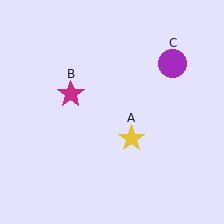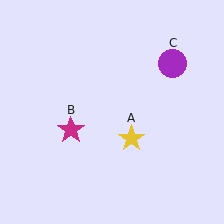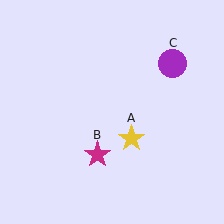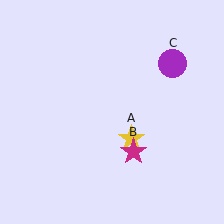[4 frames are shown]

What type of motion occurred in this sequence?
The magenta star (object B) rotated counterclockwise around the center of the scene.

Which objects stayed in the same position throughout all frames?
Yellow star (object A) and purple circle (object C) remained stationary.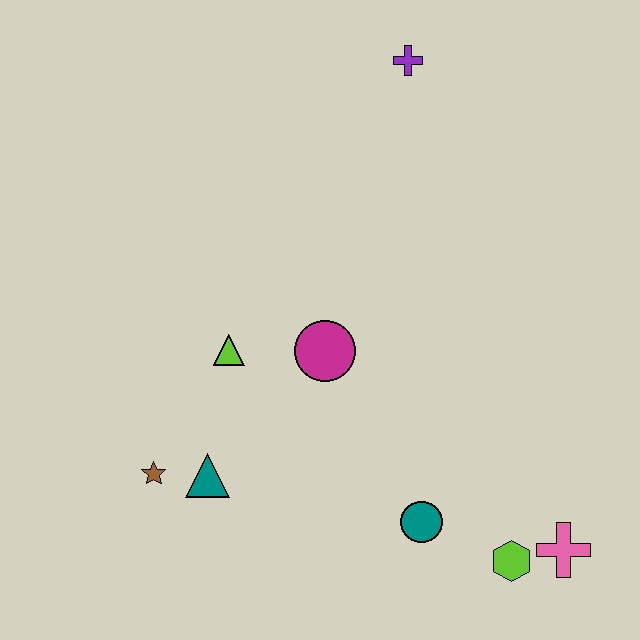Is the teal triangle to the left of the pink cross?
Yes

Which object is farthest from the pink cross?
The purple cross is farthest from the pink cross.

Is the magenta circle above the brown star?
Yes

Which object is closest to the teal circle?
The lime hexagon is closest to the teal circle.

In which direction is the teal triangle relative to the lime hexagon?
The teal triangle is to the left of the lime hexagon.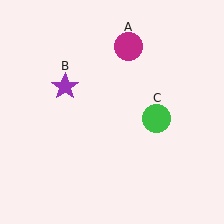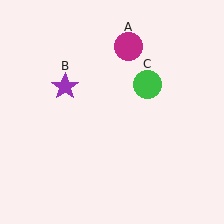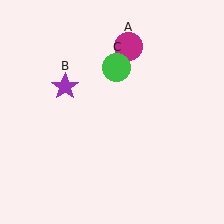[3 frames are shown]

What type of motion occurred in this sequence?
The green circle (object C) rotated counterclockwise around the center of the scene.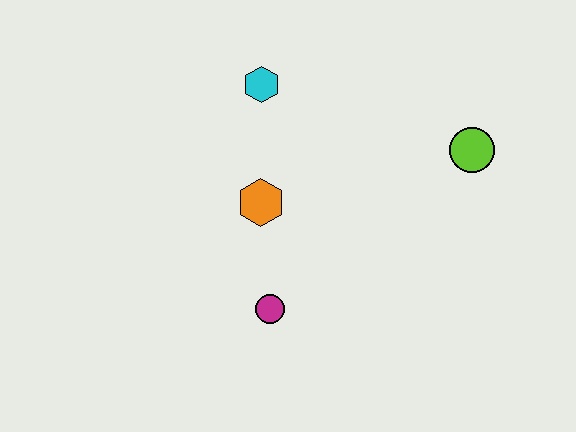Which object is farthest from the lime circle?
The magenta circle is farthest from the lime circle.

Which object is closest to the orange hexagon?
The magenta circle is closest to the orange hexagon.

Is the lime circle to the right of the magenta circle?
Yes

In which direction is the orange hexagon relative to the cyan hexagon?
The orange hexagon is below the cyan hexagon.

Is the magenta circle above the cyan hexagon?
No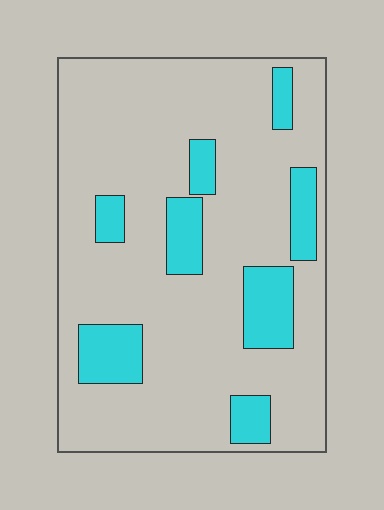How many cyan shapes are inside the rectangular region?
8.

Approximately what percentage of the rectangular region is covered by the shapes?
Approximately 20%.